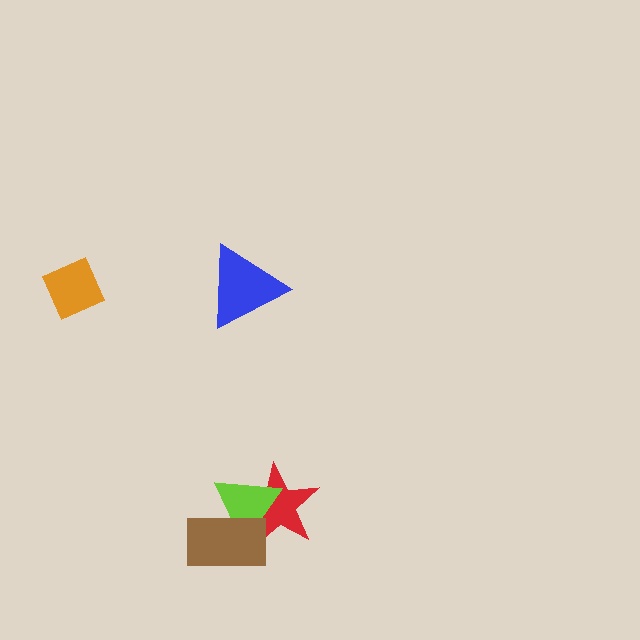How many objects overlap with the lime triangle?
2 objects overlap with the lime triangle.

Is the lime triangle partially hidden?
Yes, it is partially covered by another shape.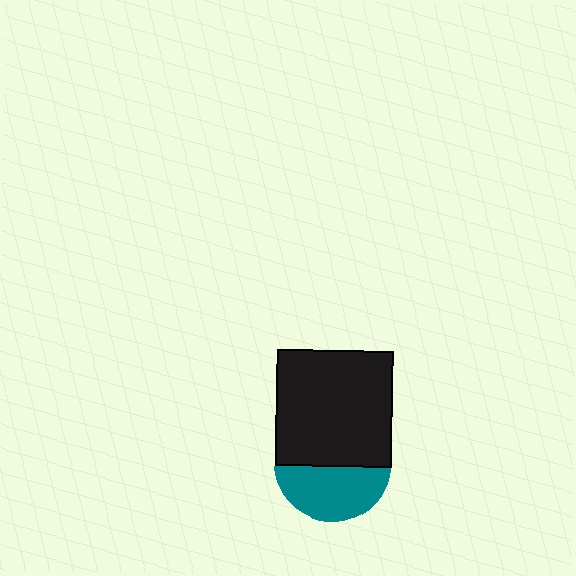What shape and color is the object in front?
The object in front is a black square.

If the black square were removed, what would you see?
You would see the complete teal circle.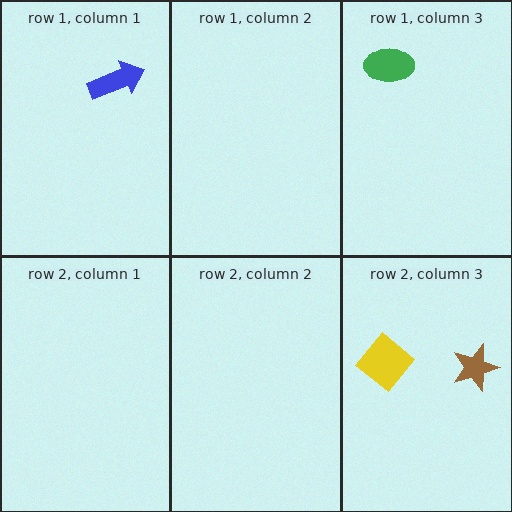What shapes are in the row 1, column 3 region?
The green ellipse.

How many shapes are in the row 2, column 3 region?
2.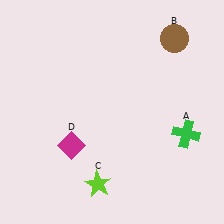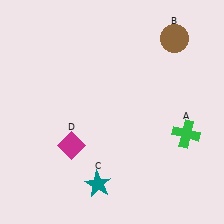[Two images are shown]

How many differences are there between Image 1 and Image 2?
There is 1 difference between the two images.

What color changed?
The star (C) changed from lime in Image 1 to teal in Image 2.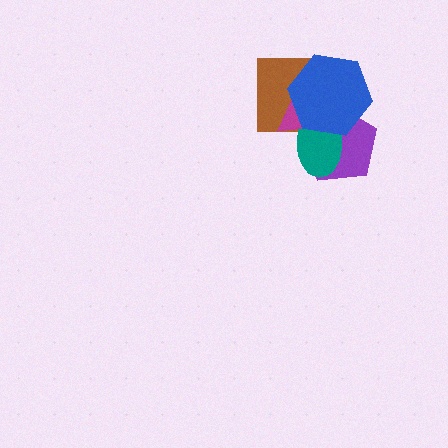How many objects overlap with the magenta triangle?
4 objects overlap with the magenta triangle.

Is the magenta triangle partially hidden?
Yes, it is partially covered by another shape.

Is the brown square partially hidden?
Yes, it is partially covered by another shape.